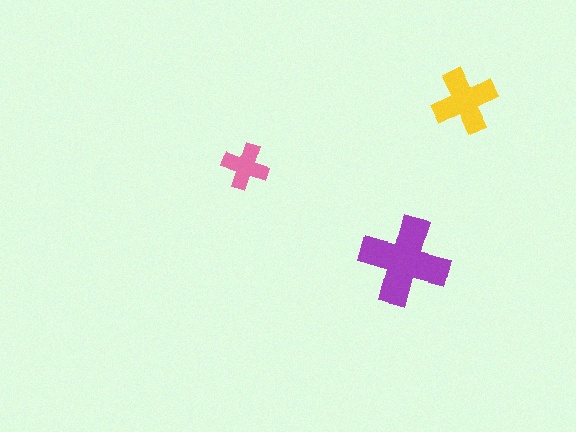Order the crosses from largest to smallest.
the purple one, the yellow one, the pink one.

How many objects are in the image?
There are 3 objects in the image.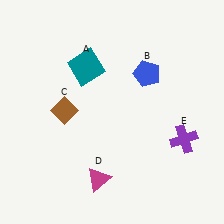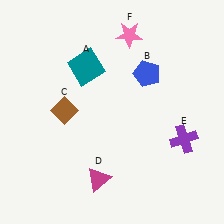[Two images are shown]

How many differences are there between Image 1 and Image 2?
There is 1 difference between the two images.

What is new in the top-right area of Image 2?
A pink star (F) was added in the top-right area of Image 2.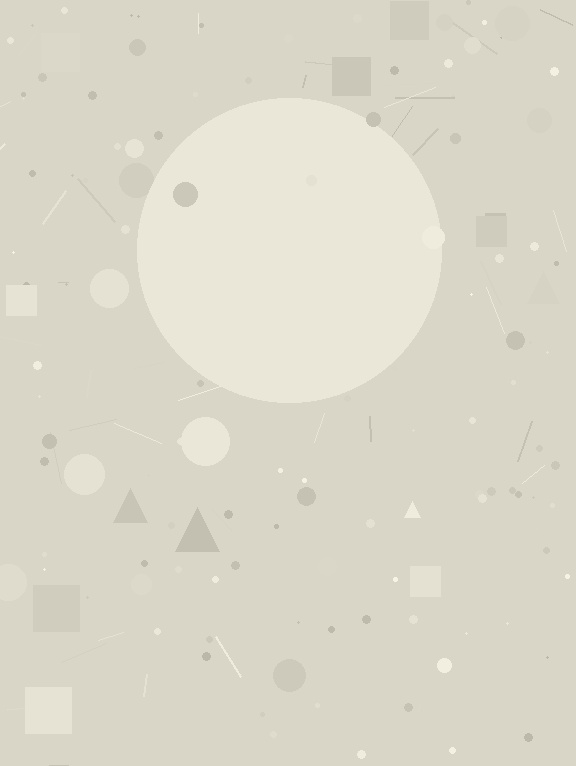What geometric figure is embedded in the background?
A circle is embedded in the background.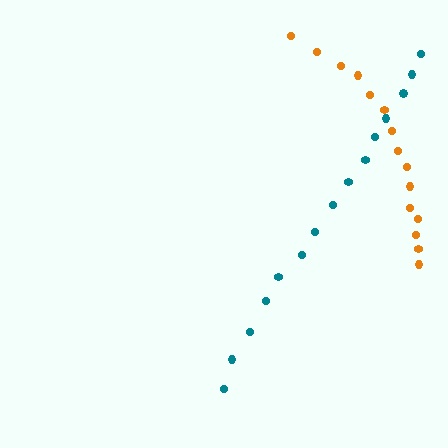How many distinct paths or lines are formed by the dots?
There are 2 distinct paths.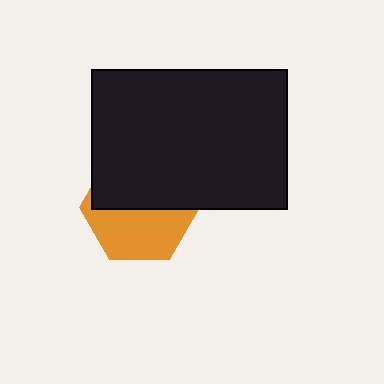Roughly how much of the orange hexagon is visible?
About half of it is visible (roughly 49%).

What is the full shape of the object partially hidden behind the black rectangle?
The partially hidden object is an orange hexagon.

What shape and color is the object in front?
The object in front is a black rectangle.